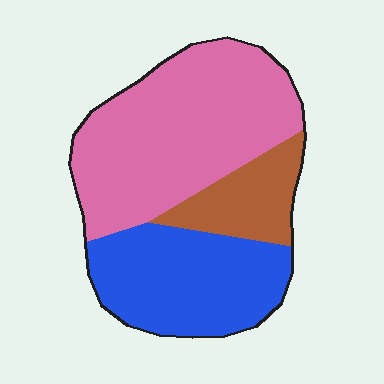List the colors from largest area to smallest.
From largest to smallest: pink, blue, brown.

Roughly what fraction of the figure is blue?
Blue takes up between a quarter and a half of the figure.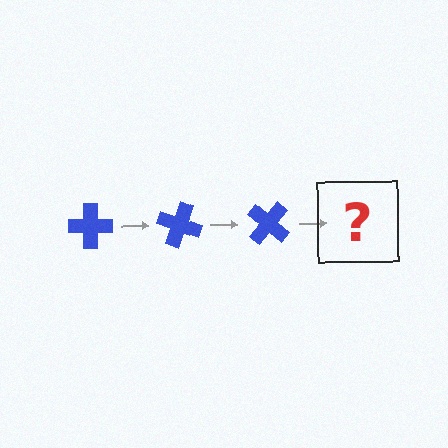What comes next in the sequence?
The next element should be a blue cross rotated 60 degrees.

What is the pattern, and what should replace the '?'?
The pattern is that the cross rotates 20 degrees each step. The '?' should be a blue cross rotated 60 degrees.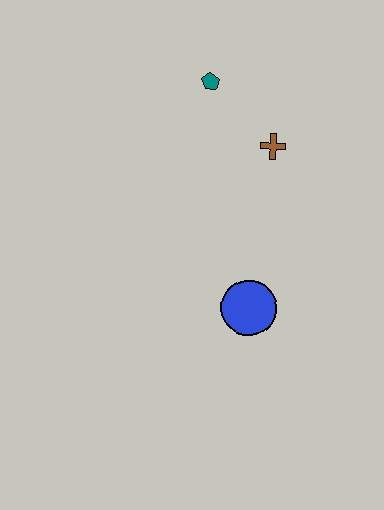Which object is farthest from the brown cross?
The blue circle is farthest from the brown cross.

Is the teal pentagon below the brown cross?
No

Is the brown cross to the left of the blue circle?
No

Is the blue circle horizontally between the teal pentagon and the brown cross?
Yes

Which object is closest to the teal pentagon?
The brown cross is closest to the teal pentagon.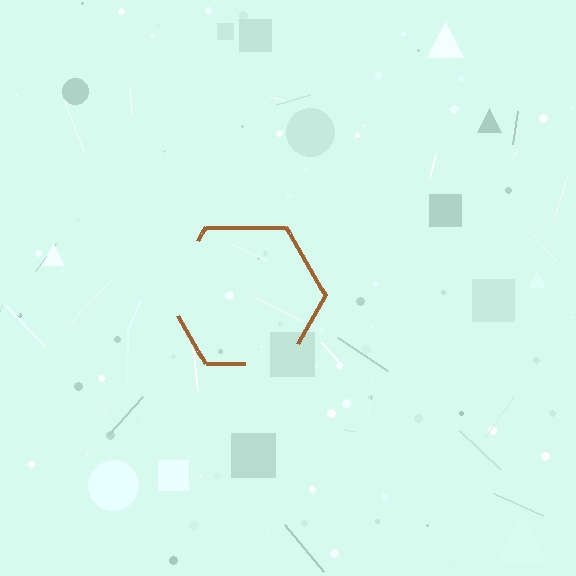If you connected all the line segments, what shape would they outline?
They would outline a hexagon.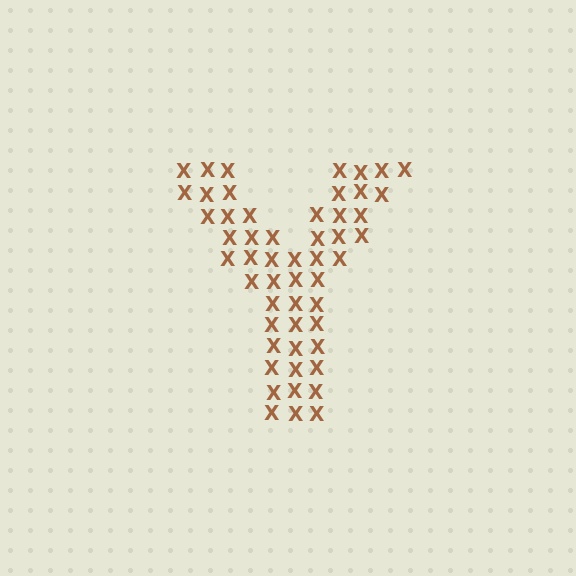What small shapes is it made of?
It is made of small letter X's.